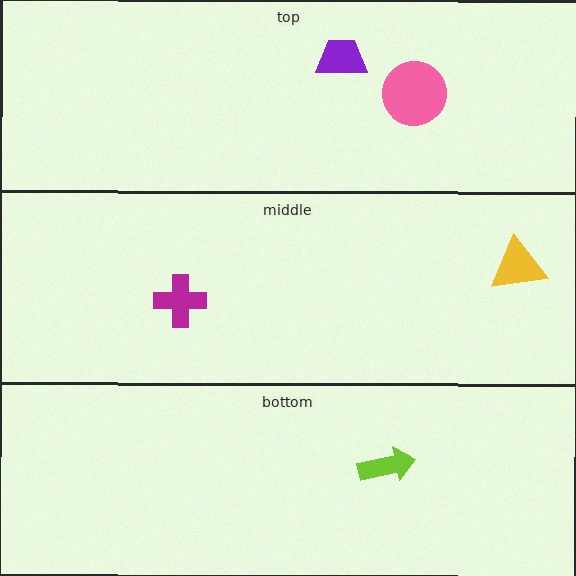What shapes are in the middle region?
The yellow triangle, the magenta cross.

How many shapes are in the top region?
2.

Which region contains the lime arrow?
The bottom region.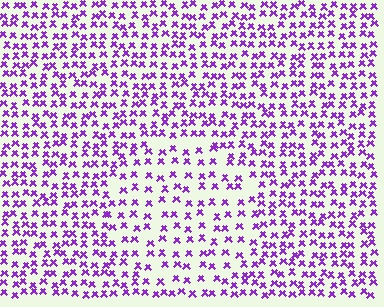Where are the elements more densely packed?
The elements are more densely packed outside the circle boundary.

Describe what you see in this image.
The image contains small purple elements arranged at two different densities. A circle-shaped region is visible where the elements are less densely packed than the surrounding area.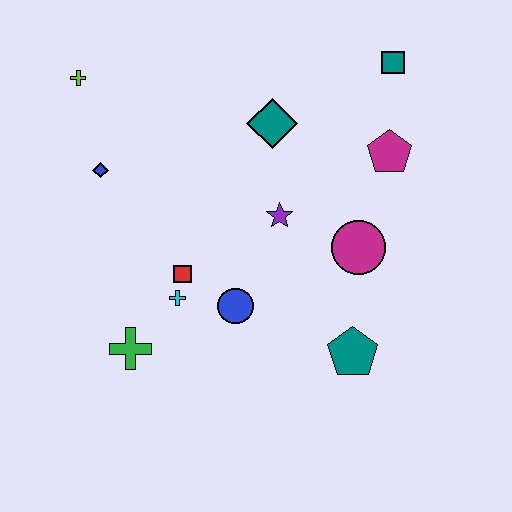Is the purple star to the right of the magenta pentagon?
No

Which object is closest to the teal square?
The magenta pentagon is closest to the teal square.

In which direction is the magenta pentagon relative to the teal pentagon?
The magenta pentagon is above the teal pentagon.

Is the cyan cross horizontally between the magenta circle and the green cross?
Yes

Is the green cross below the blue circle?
Yes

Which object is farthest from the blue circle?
The teal square is farthest from the blue circle.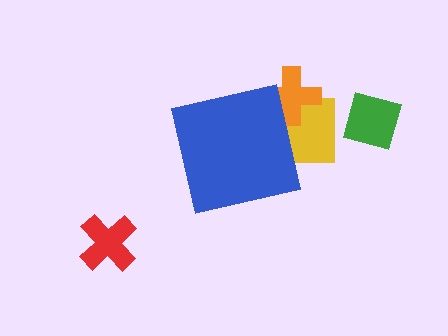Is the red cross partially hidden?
No, the red cross is fully visible.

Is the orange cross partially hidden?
Yes, the orange cross is partially hidden behind the blue square.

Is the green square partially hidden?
No, the green square is fully visible.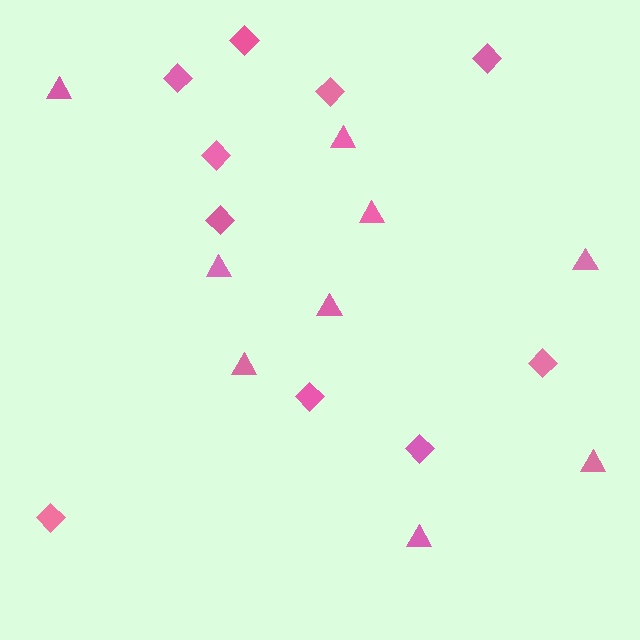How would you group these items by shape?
There are 2 groups: one group of diamonds (10) and one group of triangles (9).